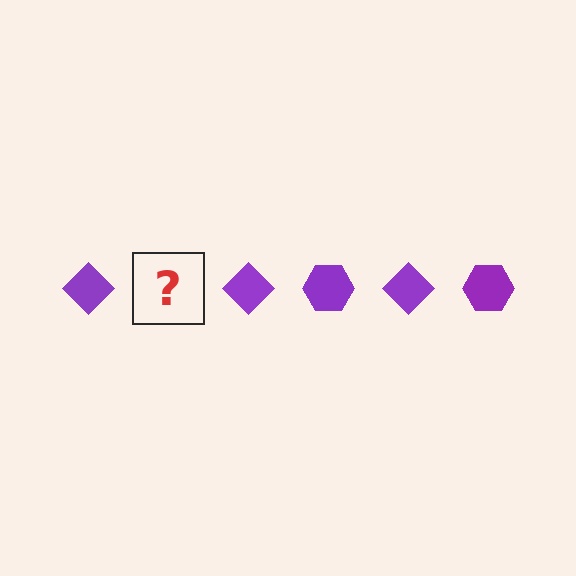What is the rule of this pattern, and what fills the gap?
The rule is that the pattern cycles through diamond, hexagon shapes in purple. The gap should be filled with a purple hexagon.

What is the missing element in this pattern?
The missing element is a purple hexagon.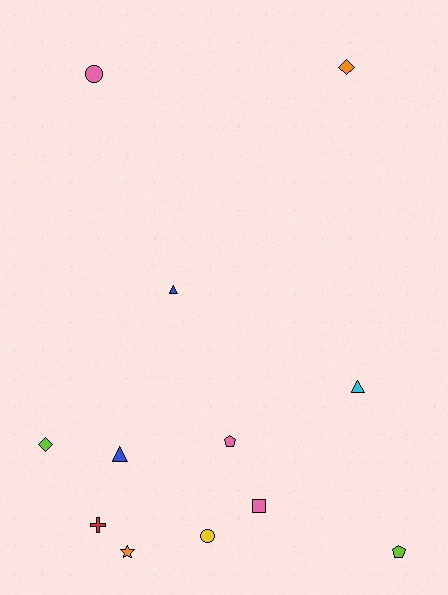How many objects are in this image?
There are 12 objects.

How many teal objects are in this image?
There are no teal objects.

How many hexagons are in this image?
There are no hexagons.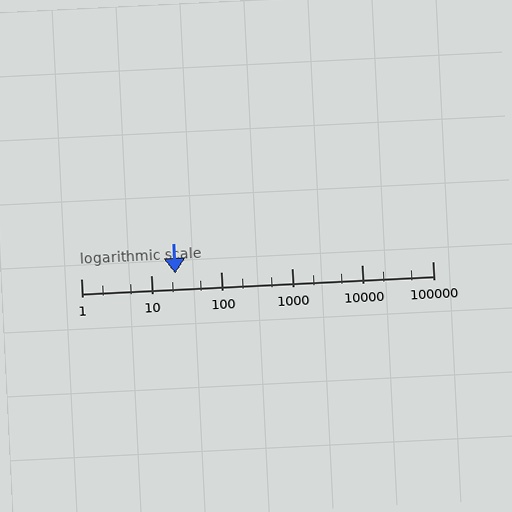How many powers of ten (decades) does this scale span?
The scale spans 5 decades, from 1 to 100000.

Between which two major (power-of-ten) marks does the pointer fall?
The pointer is between 10 and 100.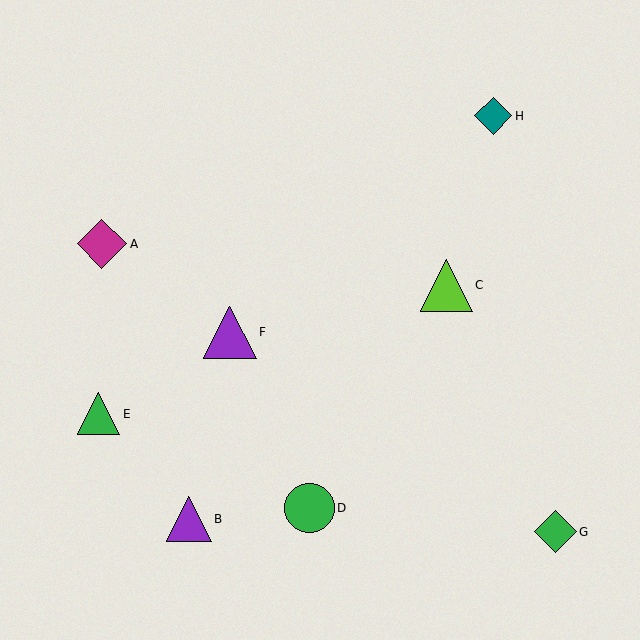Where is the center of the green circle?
The center of the green circle is at (309, 508).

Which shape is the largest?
The purple triangle (labeled F) is the largest.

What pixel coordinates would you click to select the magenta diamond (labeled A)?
Click at (102, 244) to select the magenta diamond A.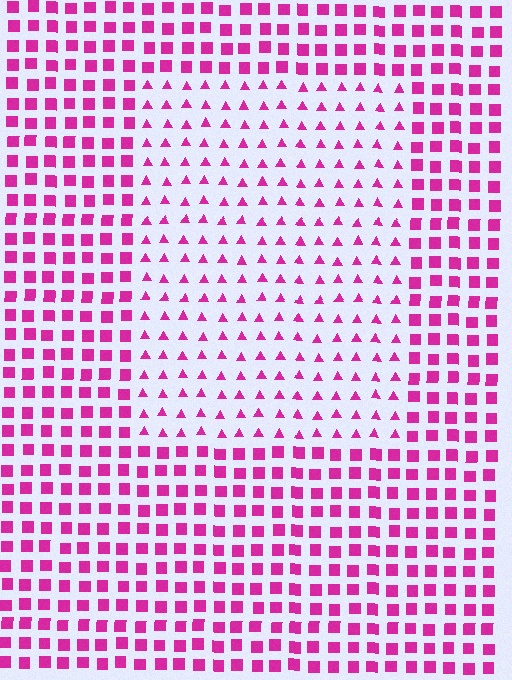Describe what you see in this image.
The image is filled with small magenta elements arranged in a uniform grid. A rectangle-shaped region contains triangles, while the surrounding area contains squares. The boundary is defined purely by the change in element shape.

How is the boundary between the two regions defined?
The boundary is defined by a change in element shape: triangles inside vs. squares outside. All elements share the same color and spacing.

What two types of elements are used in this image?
The image uses triangles inside the rectangle region and squares outside it.